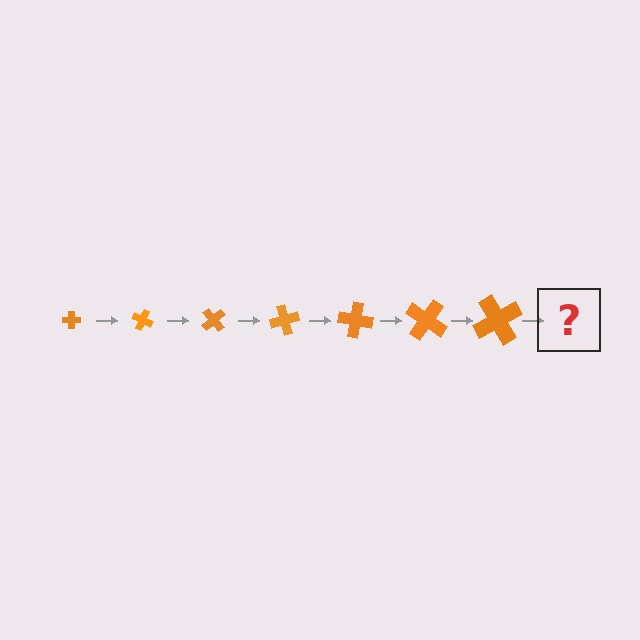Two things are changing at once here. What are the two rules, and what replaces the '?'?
The two rules are that the cross grows larger each step and it rotates 25 degrees each step. The '?' should be a cross, larger than the previous one and rotated 175 degrees from the start.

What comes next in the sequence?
The next element should be a cross, larger than the previous one and rotated 175 degrees from the start.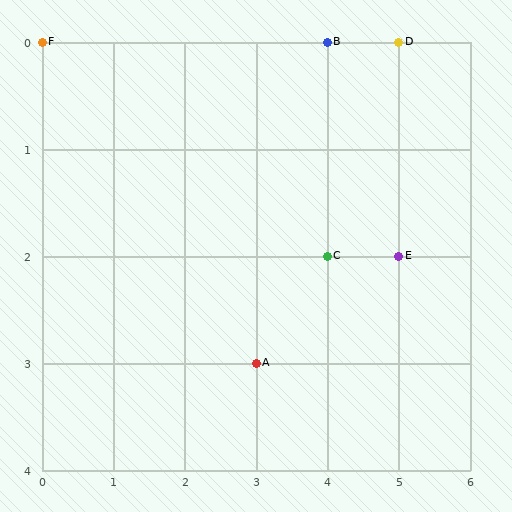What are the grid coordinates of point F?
Point F is at grid coordinates (0, 0).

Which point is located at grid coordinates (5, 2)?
Point E is at (5, 2).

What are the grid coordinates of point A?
Point A is at grid coordinates (3, 3).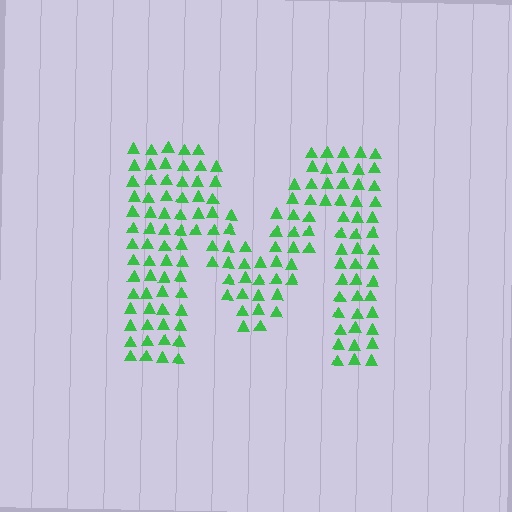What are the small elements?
The small elements are triangles.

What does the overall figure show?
The overall figure shows the letter M.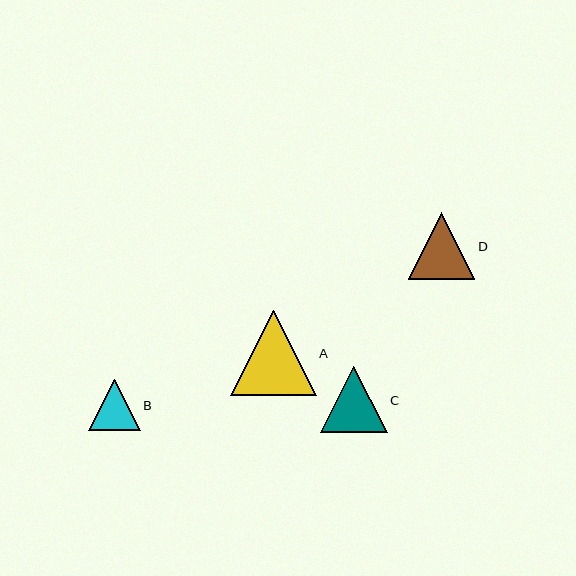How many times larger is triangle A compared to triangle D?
Triangle A is approximately 1.3 times the size of triangle D.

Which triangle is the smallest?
Triangle B is the smallest with a size of approximately 51 pixels.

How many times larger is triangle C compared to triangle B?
Triangle C is approximately 1.3 times the size of triangle B.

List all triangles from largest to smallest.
From largest to smallest: A, D, C, B.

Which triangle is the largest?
Triangle A is the largest with a size of approximately 86 pixels.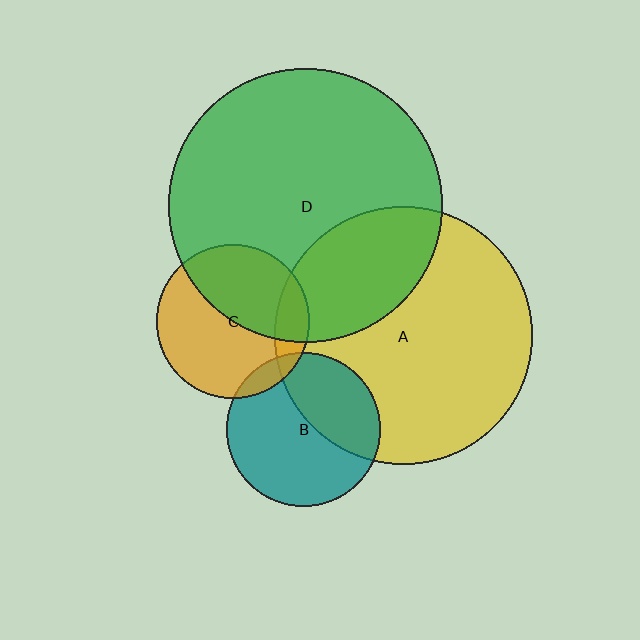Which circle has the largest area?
Circle D (green).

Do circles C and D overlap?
Yes.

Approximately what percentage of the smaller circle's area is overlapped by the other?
Approximately 45%.